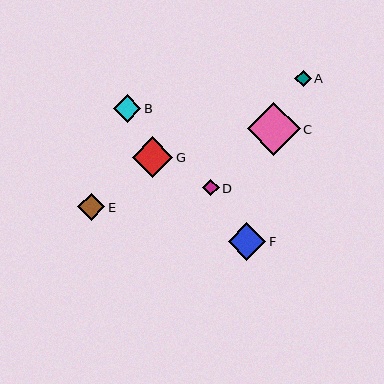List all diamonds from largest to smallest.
From largest to smallest: C, G, F, B, E, D, A.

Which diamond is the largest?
Diamond C is the largest with a size of approximately 53 pixels.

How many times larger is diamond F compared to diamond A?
Diamond F is approximately 2.3 times the size of diamond A.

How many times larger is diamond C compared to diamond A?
Diamond C is approximately 3.3 times the size of diamond A.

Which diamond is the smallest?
Diamond A is the smallest with a size of approximately 16 pixels.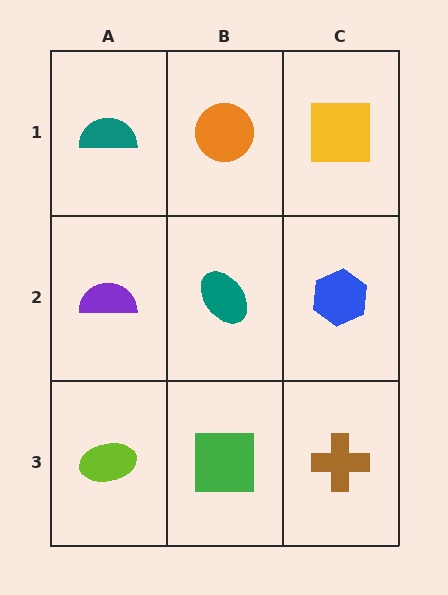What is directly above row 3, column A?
A purple semicircle.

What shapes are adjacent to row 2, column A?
A teal semicircle (row 1, column A), a lime ellipse (row 3, column A), a teal ellipse (row 2, column B).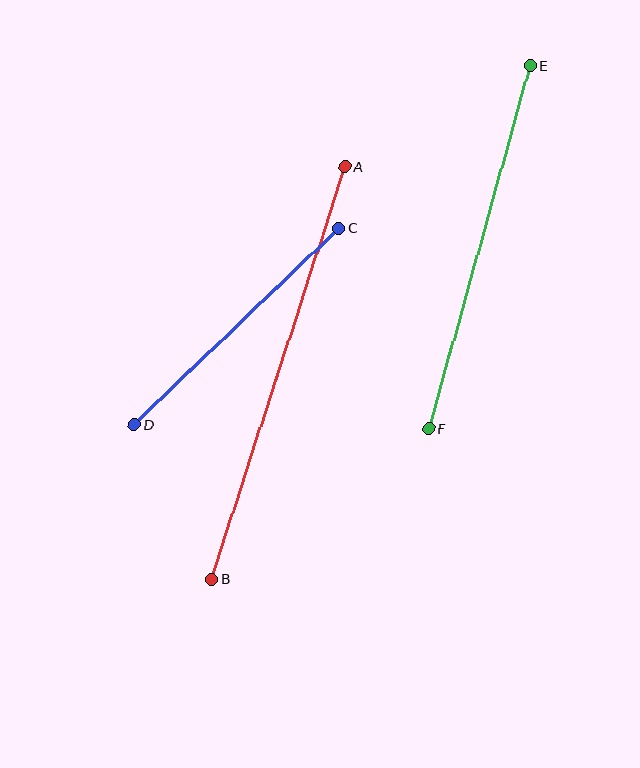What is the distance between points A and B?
The distance is approximately 433 pixels.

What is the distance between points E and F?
The distance is approximately 377 pixels.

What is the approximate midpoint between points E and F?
The midpoint is at approximately (479, 247) pixels.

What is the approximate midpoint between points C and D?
The midpoint is at approximately (236, 326) pixels.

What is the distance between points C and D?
The distance is approximately 283 pixels.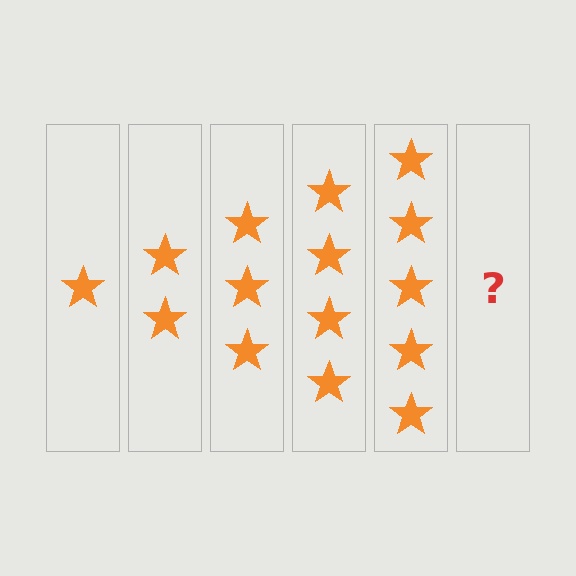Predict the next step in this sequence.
The next step is 6 stars.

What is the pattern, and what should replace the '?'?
The pattern is that each step adds one more star. The '?' should be 6 stars.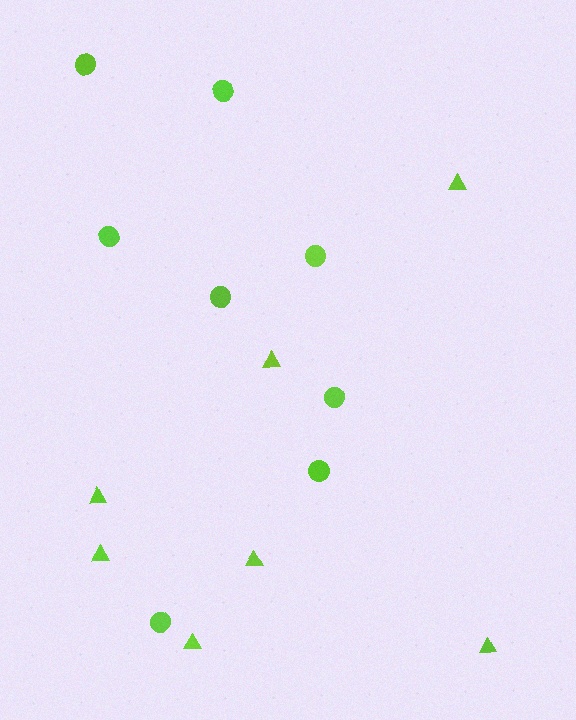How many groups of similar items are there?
There are 2 groups: one group of triangles (7) and one group of circles (8).